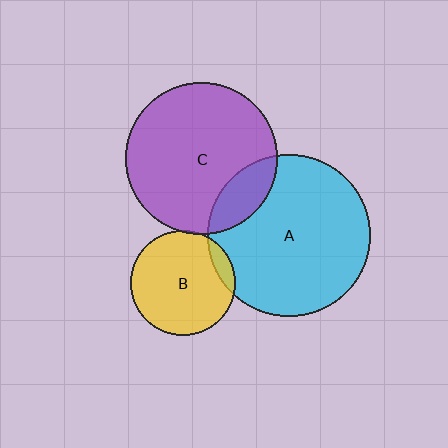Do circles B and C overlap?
Yes.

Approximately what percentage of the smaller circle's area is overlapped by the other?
Approximately 5%.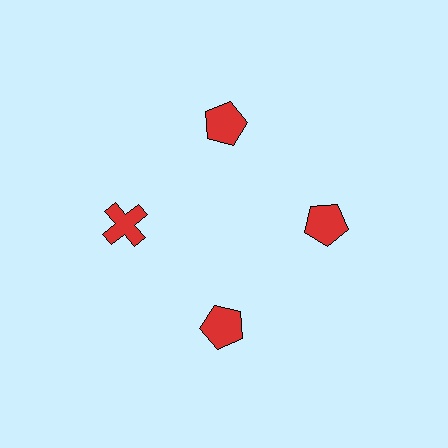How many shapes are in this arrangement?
There are 4 shapes arranged in a ring pattern.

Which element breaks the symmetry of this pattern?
The red cross at roughly the 9 o'clock position breaks the symmetry. All other shapes are red pentagons.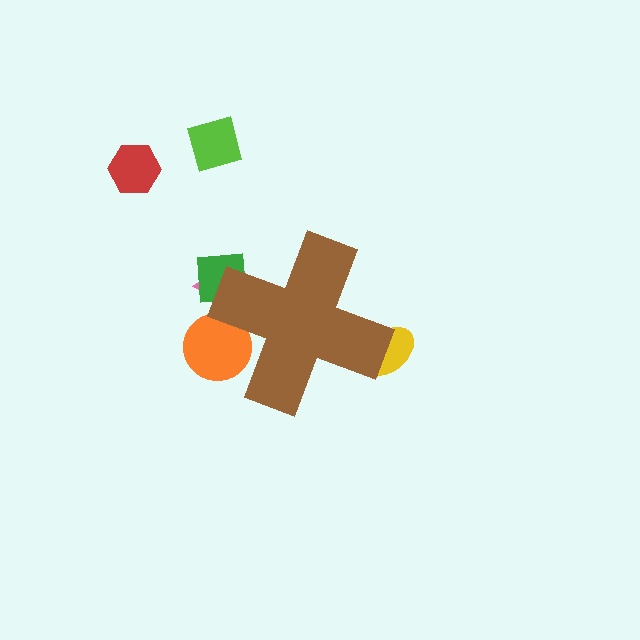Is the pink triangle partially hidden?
Yes, the pink triangle is partially hidden behind the brown cross.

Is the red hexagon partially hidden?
No, the red hexagon is fully visible.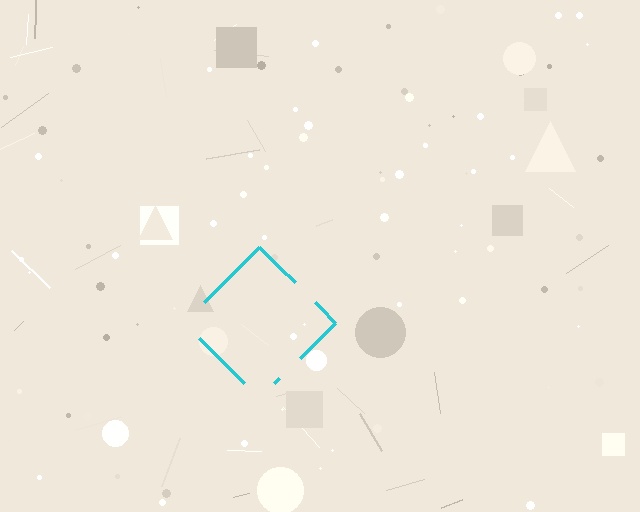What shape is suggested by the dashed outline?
The dashed outline suggests a diamond.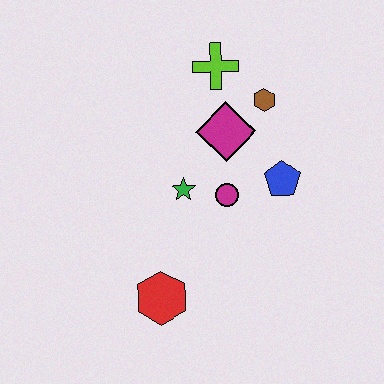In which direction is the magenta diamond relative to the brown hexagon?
The magenta diamond is to the left of the brown hexagon.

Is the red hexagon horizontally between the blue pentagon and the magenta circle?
No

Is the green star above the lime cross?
No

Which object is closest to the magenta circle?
The green star is closest to the magenta circle.